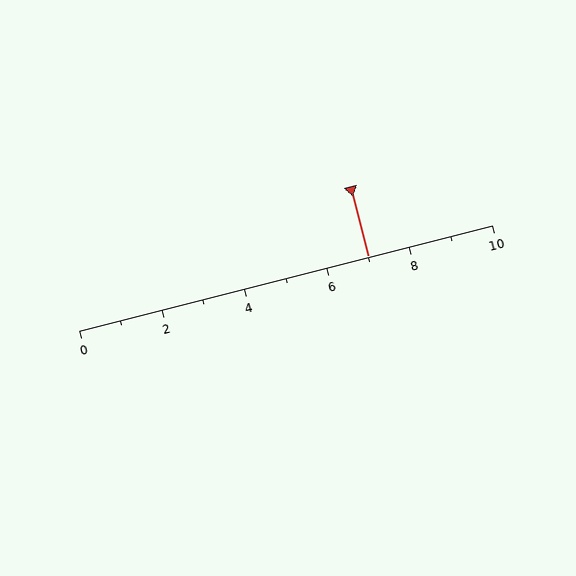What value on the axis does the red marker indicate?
The marker indicates approximately 7.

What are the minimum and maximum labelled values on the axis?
The axis runs from 0 to 10.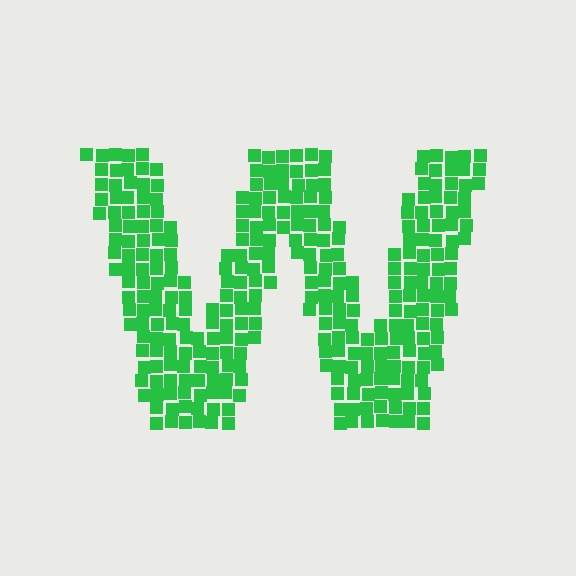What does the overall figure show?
The overall figure shows the letter W.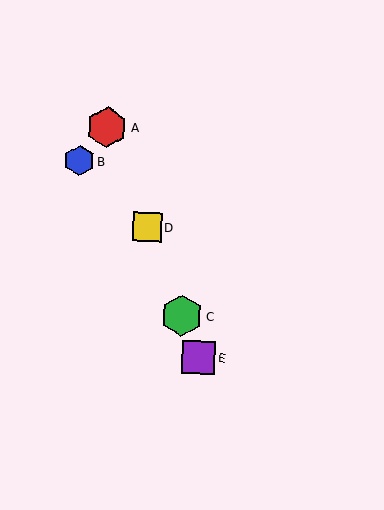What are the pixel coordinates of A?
Object A is at (107, 127).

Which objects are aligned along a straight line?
Objects A, C, D, E are aligned along a straight line.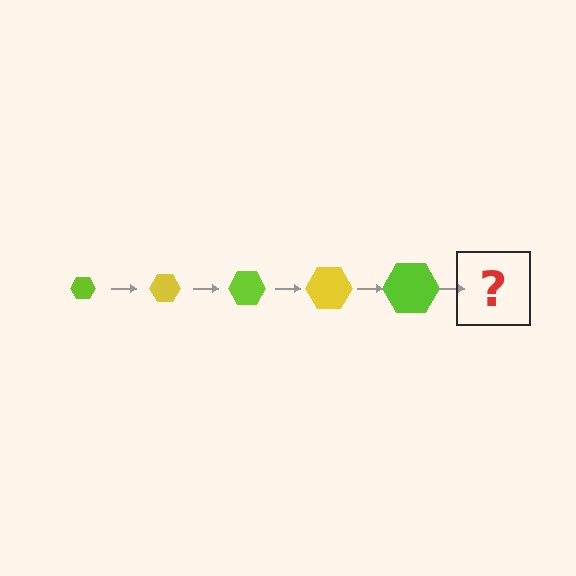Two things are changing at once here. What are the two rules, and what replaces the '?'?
The two rules are that the hexagon grows larger each step and the color cycles through lime and yellow. The '?' should be a yellow hexagon, larger than the previous one.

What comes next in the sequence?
The next element should be a yellow hexagon, larger than the previous one.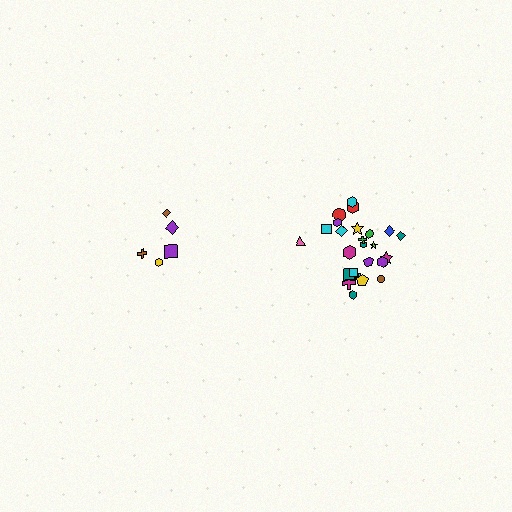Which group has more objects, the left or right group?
The right group.